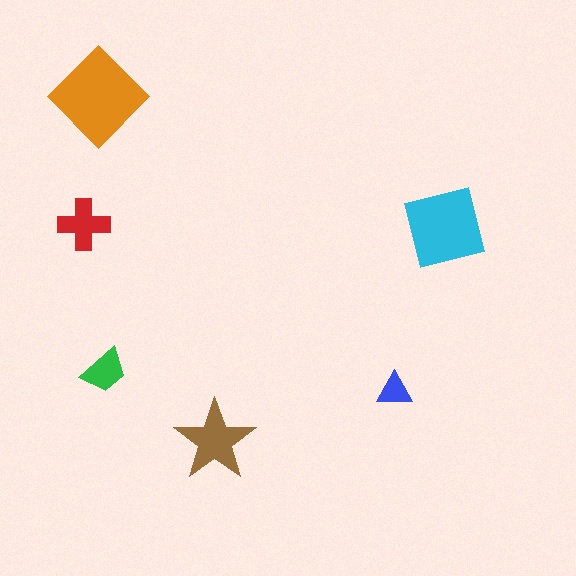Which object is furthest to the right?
The cyan square is rightmost.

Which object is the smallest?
The blue triangle.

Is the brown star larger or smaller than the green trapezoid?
Larger.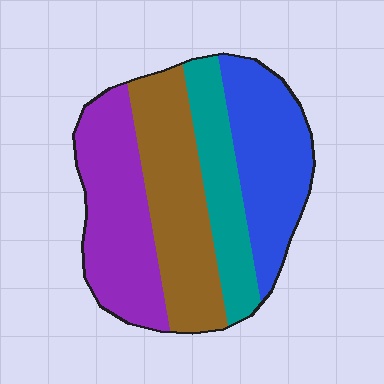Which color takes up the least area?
Teal, at roughly 20%.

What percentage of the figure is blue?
Blue covers 26% of the figure.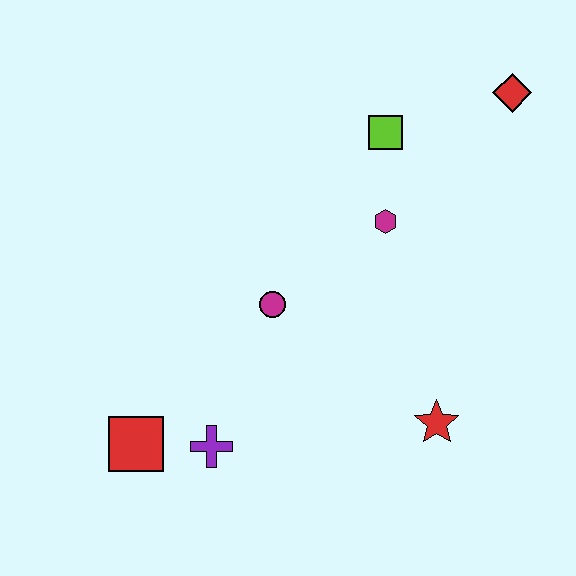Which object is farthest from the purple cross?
The red diamond is farthest from the purple cross.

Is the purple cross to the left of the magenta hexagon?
Yes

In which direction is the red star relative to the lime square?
The red star is below the lime square.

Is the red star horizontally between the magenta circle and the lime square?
No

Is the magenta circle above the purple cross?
Yes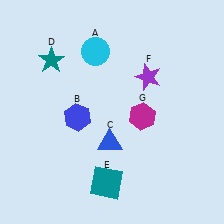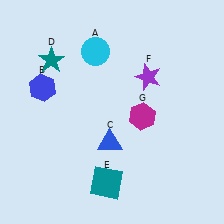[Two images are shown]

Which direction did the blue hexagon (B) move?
The blue hexagon (B) moved left.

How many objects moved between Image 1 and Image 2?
1 object moved between the two images.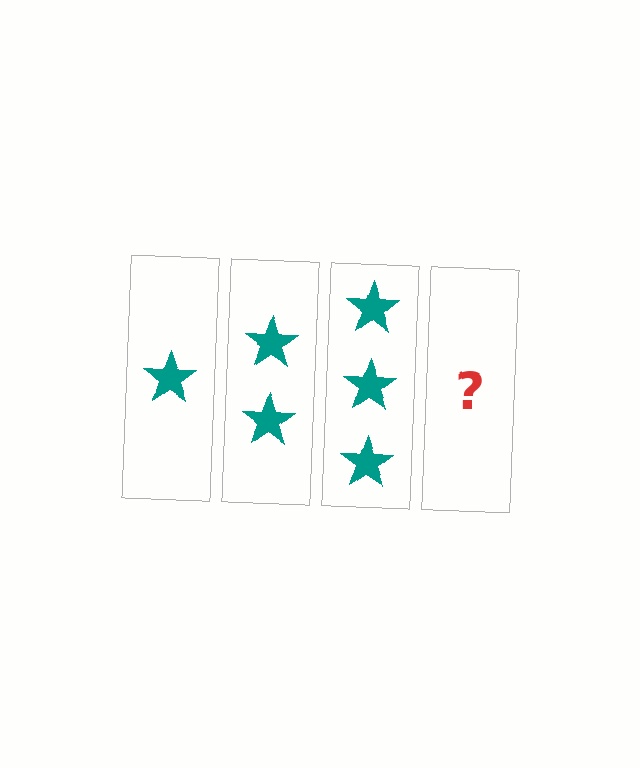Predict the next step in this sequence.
The next step is 4 stars.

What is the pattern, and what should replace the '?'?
The pattern is that each step adds one more star. The '?' should be 4 stars.